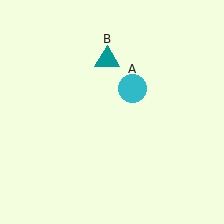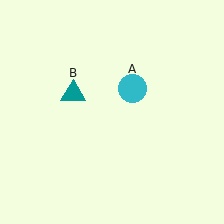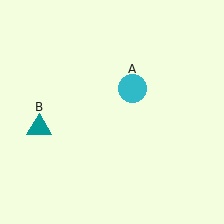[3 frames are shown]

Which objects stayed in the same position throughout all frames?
Cyan circle (object A) remained stationary.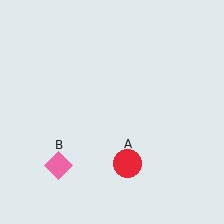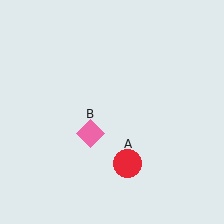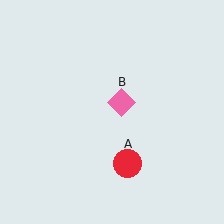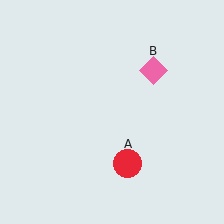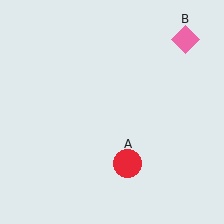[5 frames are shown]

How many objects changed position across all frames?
1 object changed position: pink diamond (object B).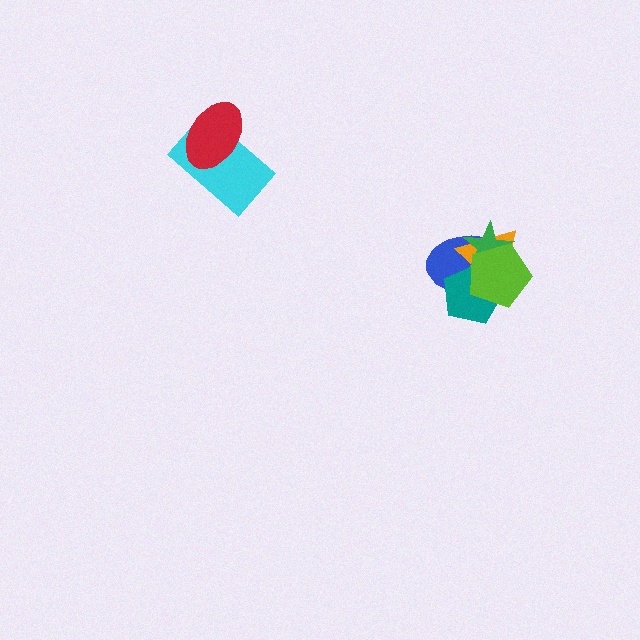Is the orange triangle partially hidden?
Yes, it is partially covered by another shape.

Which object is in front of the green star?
The lime pentagon is in front of the green star.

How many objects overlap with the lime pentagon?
4 objects overlap with the lime pentagon.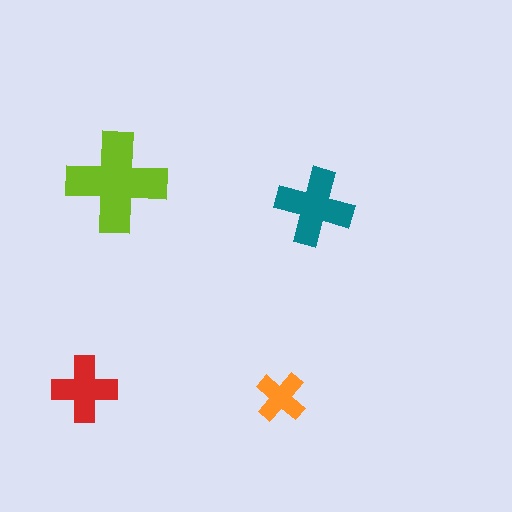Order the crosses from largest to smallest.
the lime one, the teal one, the red one, the orange one.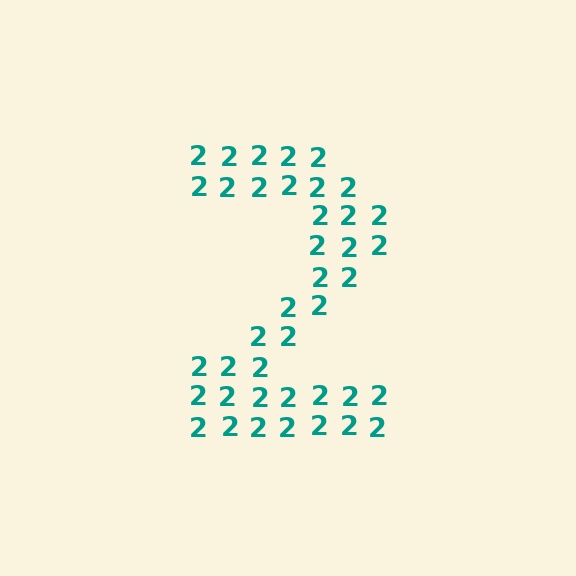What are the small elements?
The small elements are digit 2's.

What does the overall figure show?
The overall figure shows the digit 2.